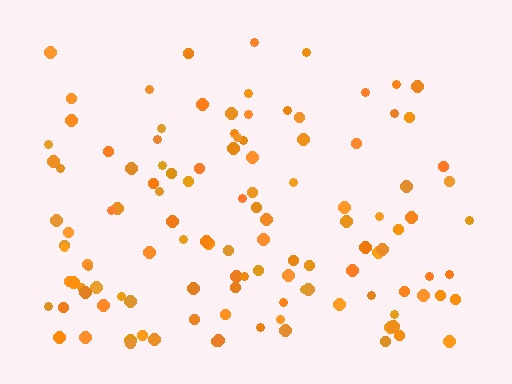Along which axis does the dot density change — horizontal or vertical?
Vertical.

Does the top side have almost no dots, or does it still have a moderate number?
Still a moderate number, just noticeably fewer than the bottom.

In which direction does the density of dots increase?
From top to bottom, with the bottom side densest.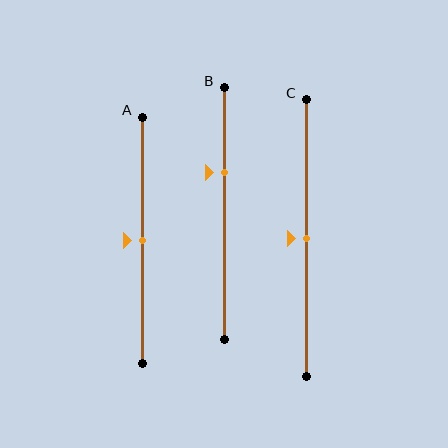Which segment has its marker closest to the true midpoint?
Segment A has its marker closest to the true midpoint.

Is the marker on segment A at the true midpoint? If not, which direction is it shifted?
Yes, the marker on segment A is at the true midpoint.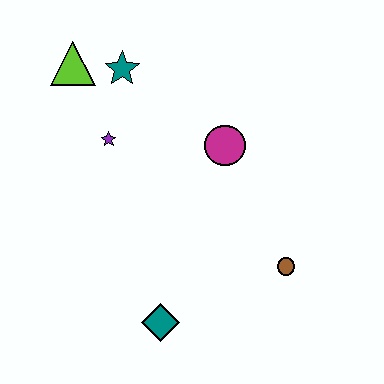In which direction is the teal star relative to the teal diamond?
The teal star is above the teal diamond.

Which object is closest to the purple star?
The teal star is closest to the purple star.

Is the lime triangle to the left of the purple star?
Yes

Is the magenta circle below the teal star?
Yes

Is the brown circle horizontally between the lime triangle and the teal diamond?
No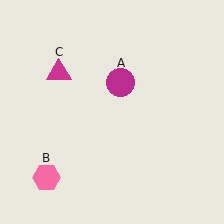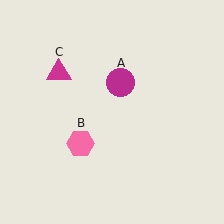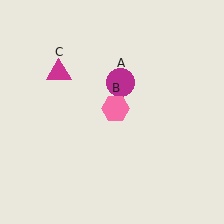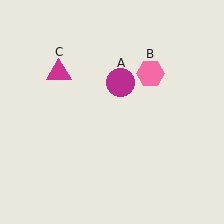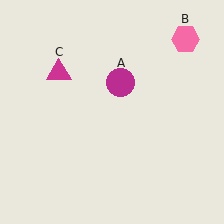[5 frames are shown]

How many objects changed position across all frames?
1 object changed position: pink hexagon (object B).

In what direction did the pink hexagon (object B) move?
The pink hexagon (object B) moved up and to the right.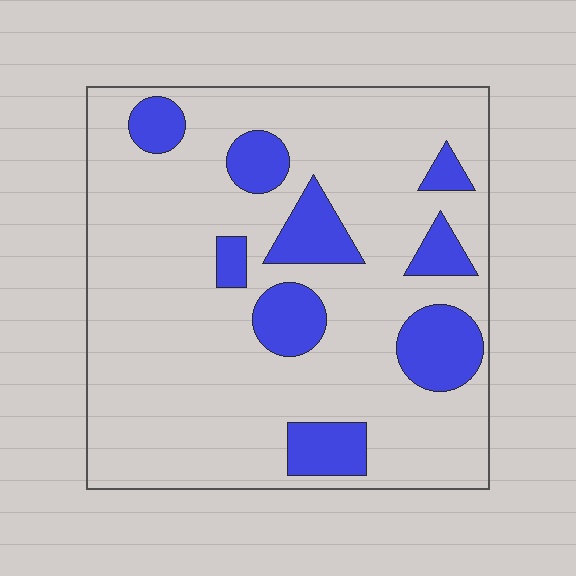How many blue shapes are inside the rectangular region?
9.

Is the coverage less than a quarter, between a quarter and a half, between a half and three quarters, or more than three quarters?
Less than a quarter.